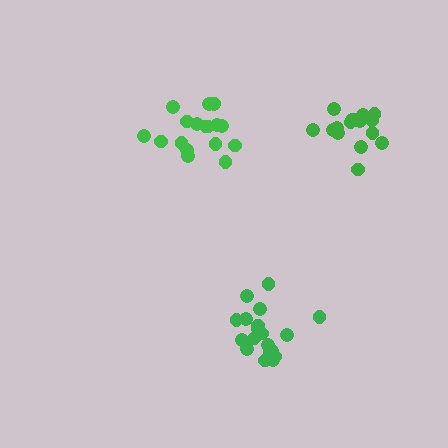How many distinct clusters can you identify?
There are 3 distinct clusters.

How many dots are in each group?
Group 1: 16 dots, Group 2: 19 dots, Group 3: 18 dots (53 total).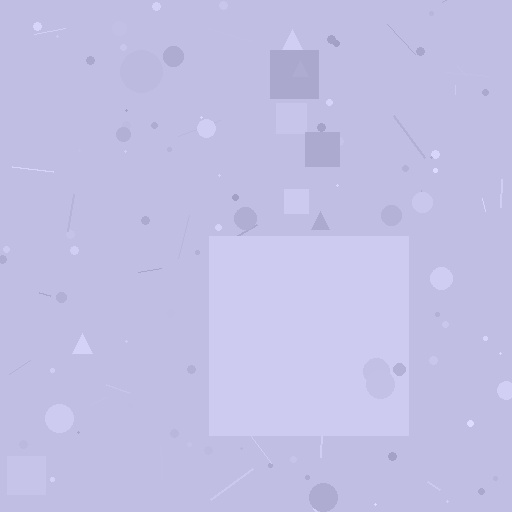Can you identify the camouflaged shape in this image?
The camouflaged shape is a square.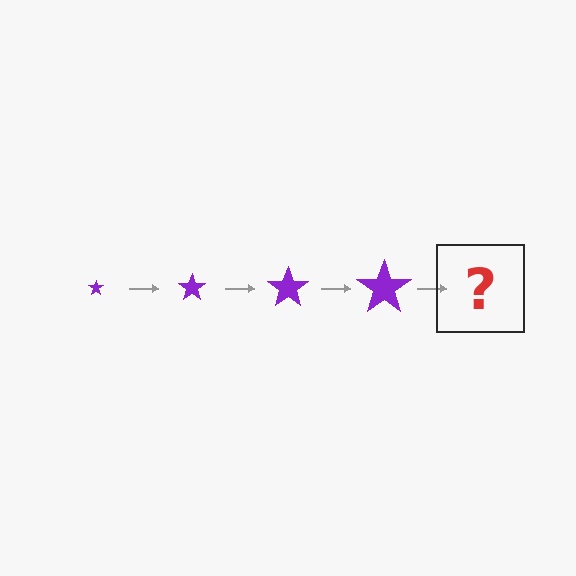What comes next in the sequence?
The next element should be a purple star, larger than the previous one.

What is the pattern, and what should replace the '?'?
The pattern is that the star gets progressively larger each step. The '?' should be a purple star, larger than the previous one.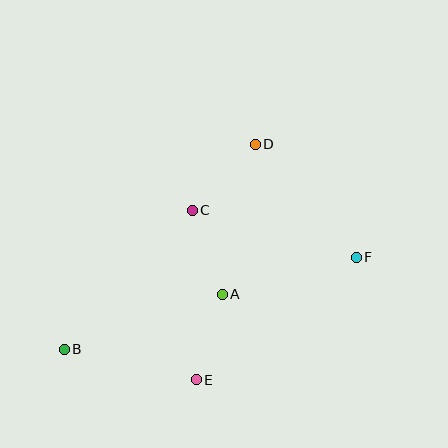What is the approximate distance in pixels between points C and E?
The distance between C and E is approximately 170 pixels.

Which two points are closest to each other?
Points A and C are closest to each other.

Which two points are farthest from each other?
Points B and F are farthest from each other.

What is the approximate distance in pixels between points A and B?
The distance between A and B is approximately 167 pixels.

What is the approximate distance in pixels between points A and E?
The distance between A and E is approximately 89 pixels.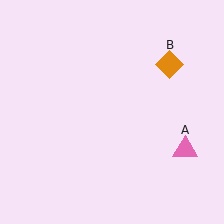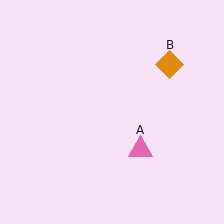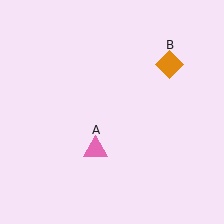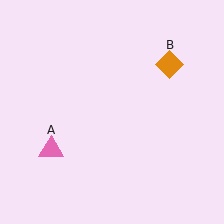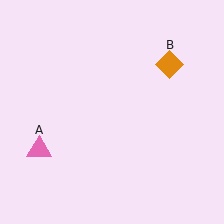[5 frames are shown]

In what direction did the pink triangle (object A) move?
The pink triangle (object A) moved left.